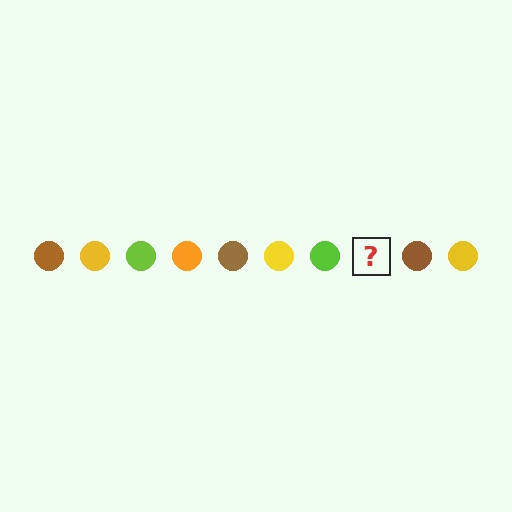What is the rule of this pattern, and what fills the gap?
The rule is that the pattern cycles through brown, yellow, lime, orange circles. The gap should be filled with an orange circle.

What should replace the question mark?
The question mark should be replaced with an orange circle.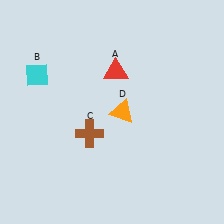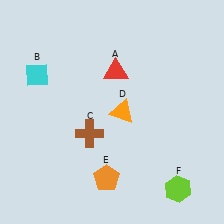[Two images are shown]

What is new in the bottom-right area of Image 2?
A lime hexagon (F) was added in the bottom-right area of Image 2.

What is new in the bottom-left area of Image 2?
An orange pentagon (E) was added in the bottom-left area of Image 2.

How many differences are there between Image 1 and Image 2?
There are 2 differences between the two images.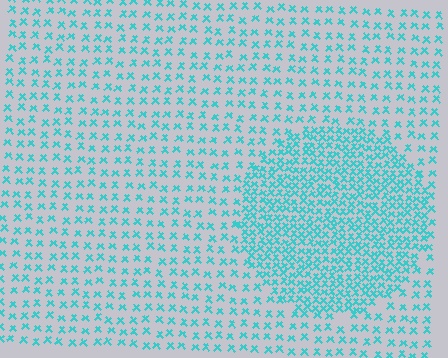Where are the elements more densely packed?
The elements are more densely packed inside the circle boundary.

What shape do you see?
I see a circle.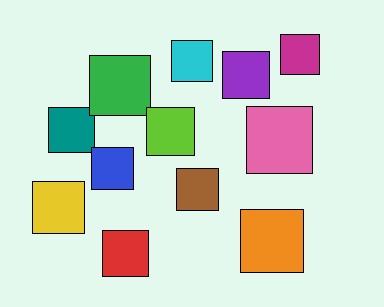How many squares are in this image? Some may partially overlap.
There are 12 squares.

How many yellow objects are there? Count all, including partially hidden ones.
There is 1 yellow object.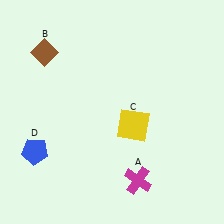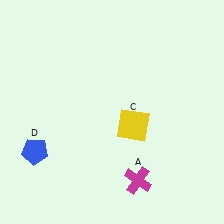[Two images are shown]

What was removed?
The brown diamond (B) was removed in Image 2.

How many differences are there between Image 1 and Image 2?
There is 1 difference between the two images.